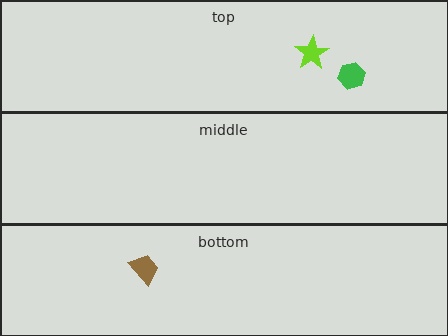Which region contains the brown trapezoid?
The bottom region.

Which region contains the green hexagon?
The top region.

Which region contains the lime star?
The top region.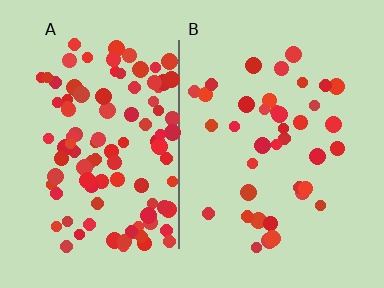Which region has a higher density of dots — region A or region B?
A (the left).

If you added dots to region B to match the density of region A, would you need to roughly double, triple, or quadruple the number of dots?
Approximately triple.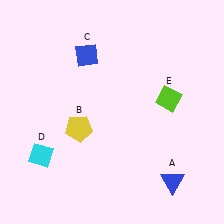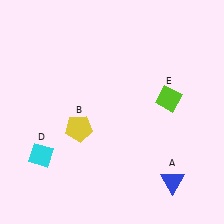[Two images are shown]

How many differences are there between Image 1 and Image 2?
There is 1 difference between the two images.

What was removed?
The blue diamond (C) was removed in Image 2.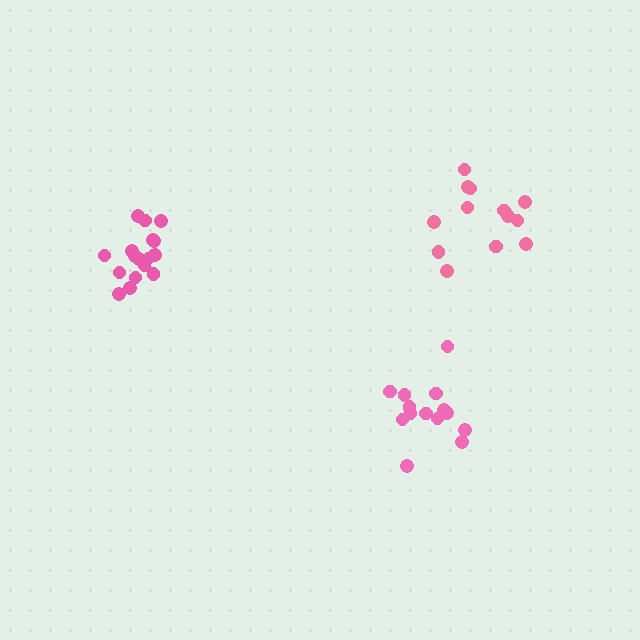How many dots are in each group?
Group 1: 14 dots, Group 2: 17 dots, Group 3: 13 dots (44 total).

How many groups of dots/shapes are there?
There are 3 groups.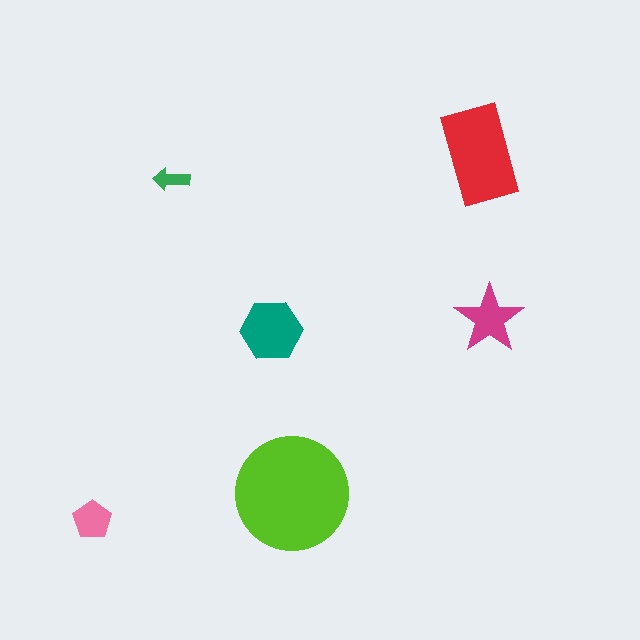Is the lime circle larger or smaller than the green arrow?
Larger.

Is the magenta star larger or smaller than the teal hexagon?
Smaller.